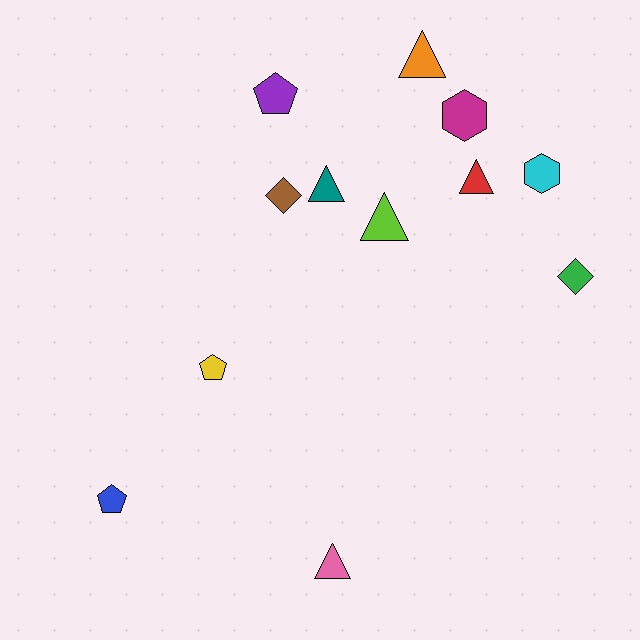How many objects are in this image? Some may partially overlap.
There are 12 objects.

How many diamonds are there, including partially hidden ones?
There are 2 diamonds.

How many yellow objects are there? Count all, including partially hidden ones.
There is 1 yellow object.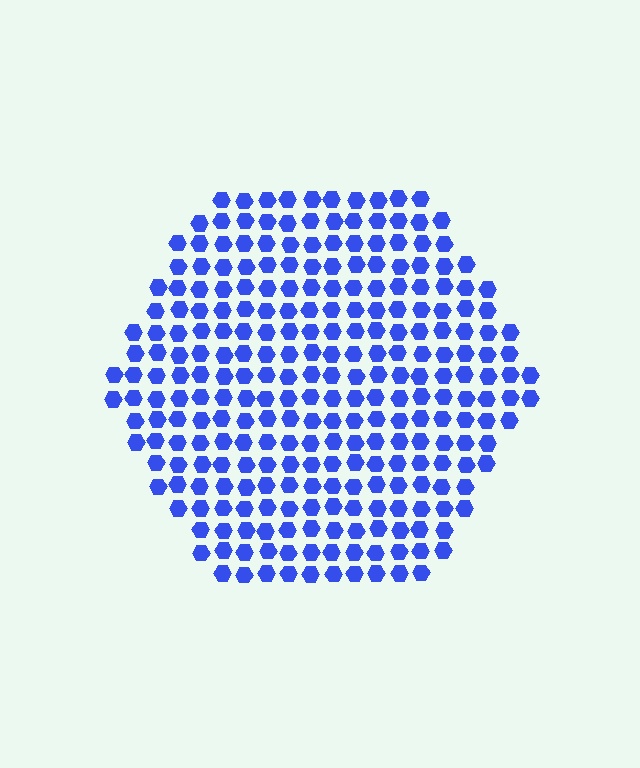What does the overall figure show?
The overall figure shows a hexagon.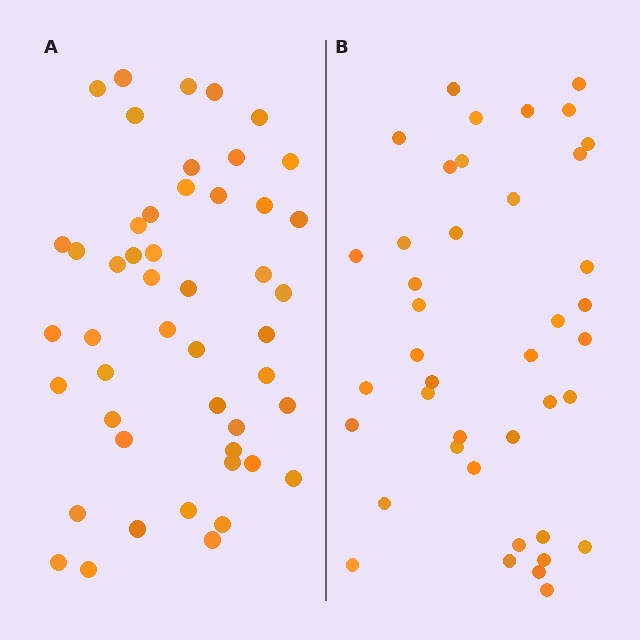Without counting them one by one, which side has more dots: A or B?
Region A (the left region) has more dots.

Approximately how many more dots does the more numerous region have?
Region A has roughly 8 or so more dots than region B.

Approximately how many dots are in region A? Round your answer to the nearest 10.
About 50 dots. (The exact count is 48, which rounds to 50.)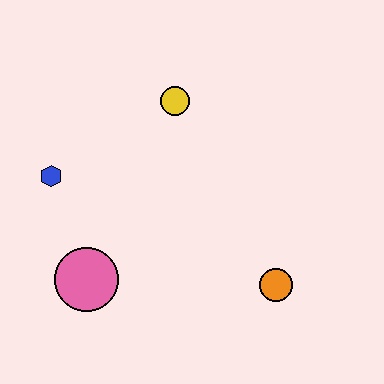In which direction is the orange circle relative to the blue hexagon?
The orange circle is to the right of the blue hexagon.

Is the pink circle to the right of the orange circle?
No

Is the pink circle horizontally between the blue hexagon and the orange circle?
Yes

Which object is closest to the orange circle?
The pink circle is closest to the orange circle.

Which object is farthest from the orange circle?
The blue hexagon is farthest from the orange circle.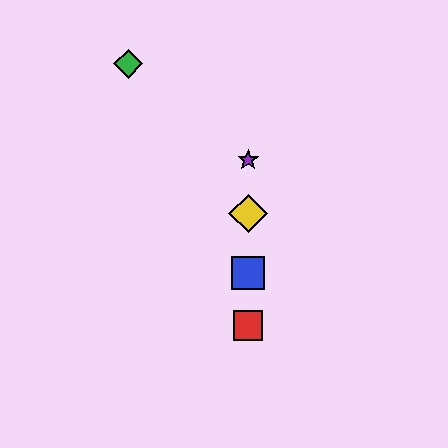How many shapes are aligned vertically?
4 shapes (the red square, the blue square, the yellow diamond, the purple star) are aligned vertically.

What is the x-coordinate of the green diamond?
The green diamond is at x≈128.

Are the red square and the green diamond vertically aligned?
No, the red square is at x≈248 and the green diamond is at x≈128.